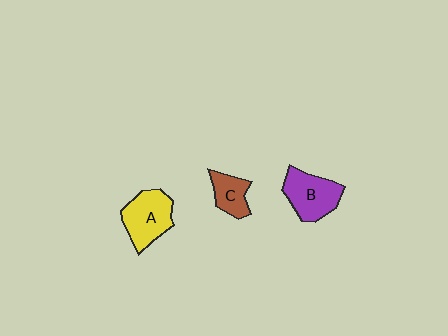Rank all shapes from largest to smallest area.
From largest to smallest: A (yellow), B (purple), C (brown).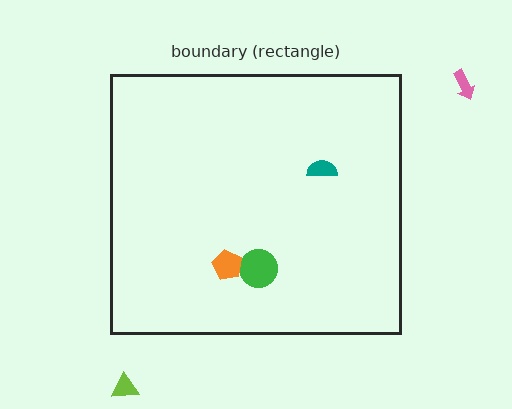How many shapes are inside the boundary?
3 inside, 2 outside.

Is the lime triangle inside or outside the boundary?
Outside.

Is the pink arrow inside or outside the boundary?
Outside.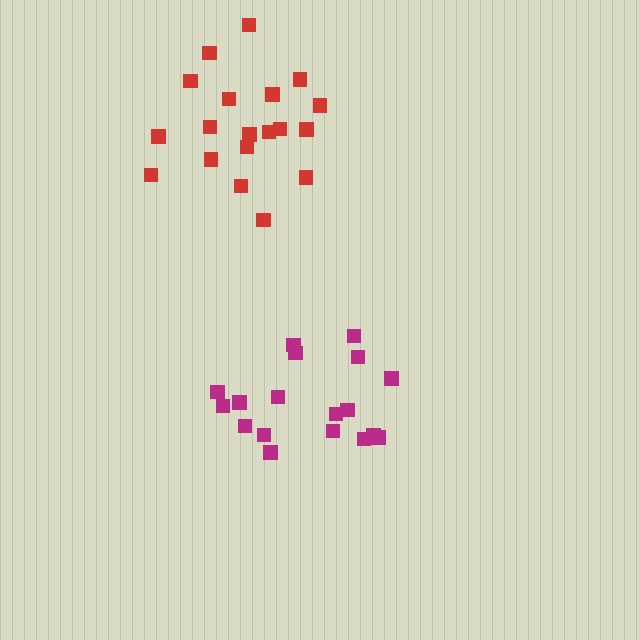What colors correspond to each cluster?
The clusters are colored: magenta, red.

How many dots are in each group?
Group 1: 18 dots, Group 2: 19 dots (37 total).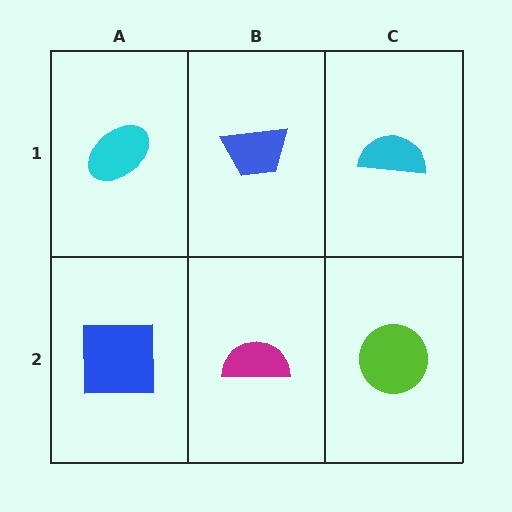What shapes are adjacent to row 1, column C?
A lime circle (row 2, column C), a blue trapezoid (row 1, column B).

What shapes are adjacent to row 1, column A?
A blue square (row 2, column A), a blue trapezoid (row 1, column B).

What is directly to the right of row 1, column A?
A blue trapezoid.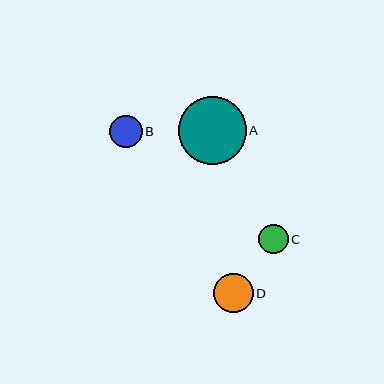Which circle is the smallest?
Circle C is the smallest with a size of approximately 29 pixels.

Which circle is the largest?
Circle A is the largest with a size of approximately 68 pixels.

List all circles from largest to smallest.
From largest to smallest: A, D, B, C.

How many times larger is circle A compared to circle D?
Circle A is approximately 1.7 times the size of circle D.